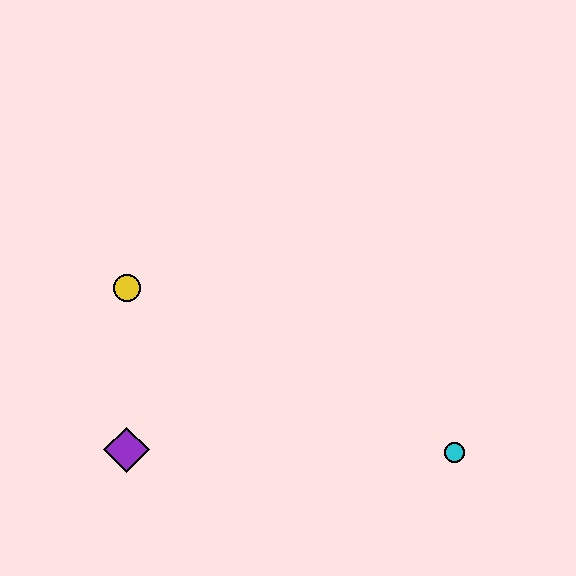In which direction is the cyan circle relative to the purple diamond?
The cyan circle is to the right of the purple diamond.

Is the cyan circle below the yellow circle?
Yes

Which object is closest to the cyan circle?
The purple diamond is closest to the cyan circle.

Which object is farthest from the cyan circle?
The yellow circle is farthest from the cyan circle.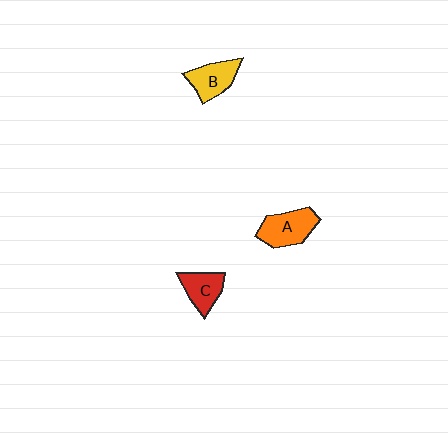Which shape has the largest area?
Shape A (orange).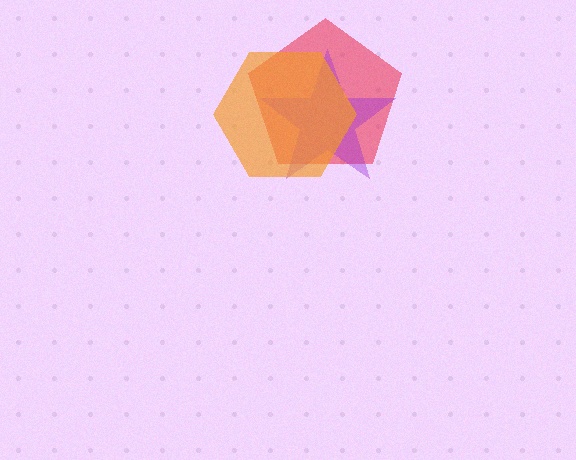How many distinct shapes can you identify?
There are 3 distinct shapes: a red pentagon, a purple star, an orange hexagon.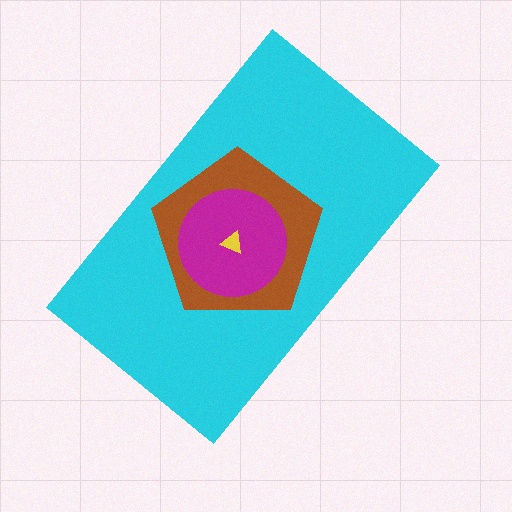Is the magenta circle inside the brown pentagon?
Yes.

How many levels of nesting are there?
4.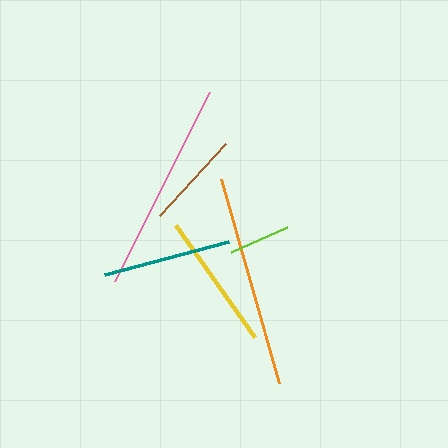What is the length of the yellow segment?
The yellow segment is approximately 137 pixels long.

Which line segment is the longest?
The orange line is the longest at approximately 212 pixels.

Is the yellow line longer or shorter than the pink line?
The pink line is longer than the yellow line.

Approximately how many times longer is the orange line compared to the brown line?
The orange line is approximately 2.2 times the length of the brown line.